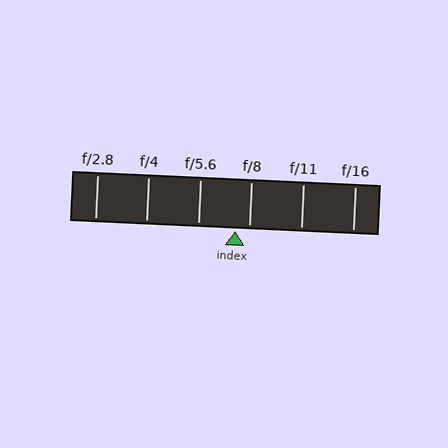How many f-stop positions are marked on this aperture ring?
There are 6 f-stop positions marked.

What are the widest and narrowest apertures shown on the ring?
The widest aperture shown is f/2.8 and the narrowest is f/16.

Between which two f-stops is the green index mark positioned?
The index mark is between f/5.6 and f/8.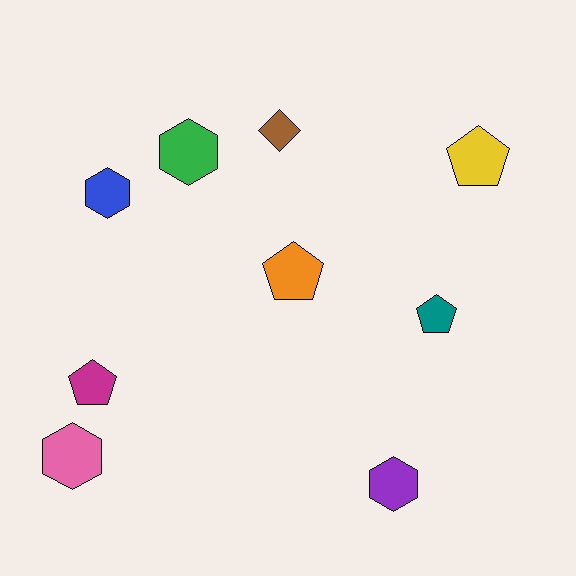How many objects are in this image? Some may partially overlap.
There are 9 objects.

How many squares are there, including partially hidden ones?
There are no squares.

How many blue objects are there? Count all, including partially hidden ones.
There is 1 blue object.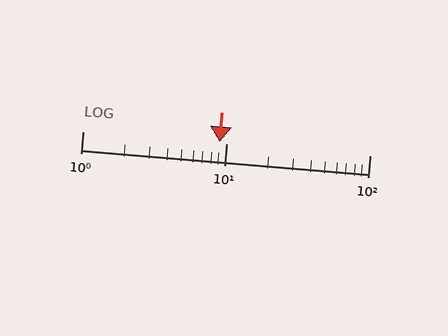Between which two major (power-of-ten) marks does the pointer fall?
The pointer is between 1 and 10.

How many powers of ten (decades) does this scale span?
The scale spans 2 decades, from 1 to 100.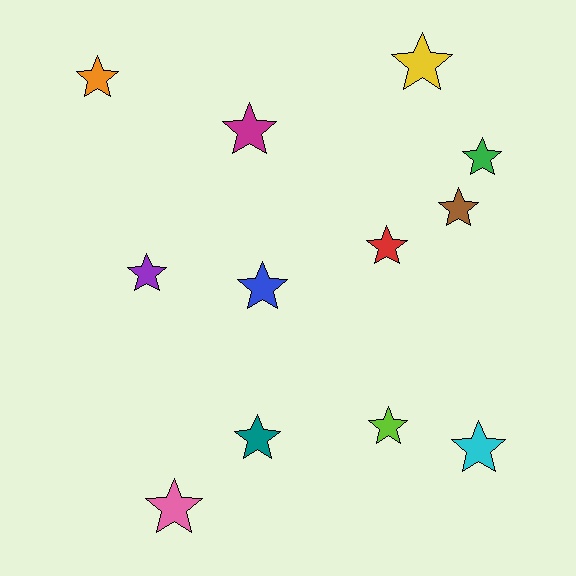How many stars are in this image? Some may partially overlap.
There are 12 stars.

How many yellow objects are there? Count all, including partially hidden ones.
There is 1 yellow object.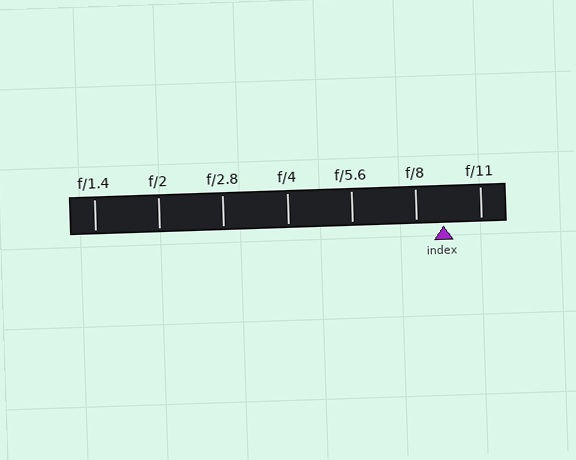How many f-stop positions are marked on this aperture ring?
There are 7 f-stop positions marked.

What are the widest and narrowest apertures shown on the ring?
The widest aperture shown is f/1.4 and the narrowest is f/11.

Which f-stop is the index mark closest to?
The index mark is closest to f/8.